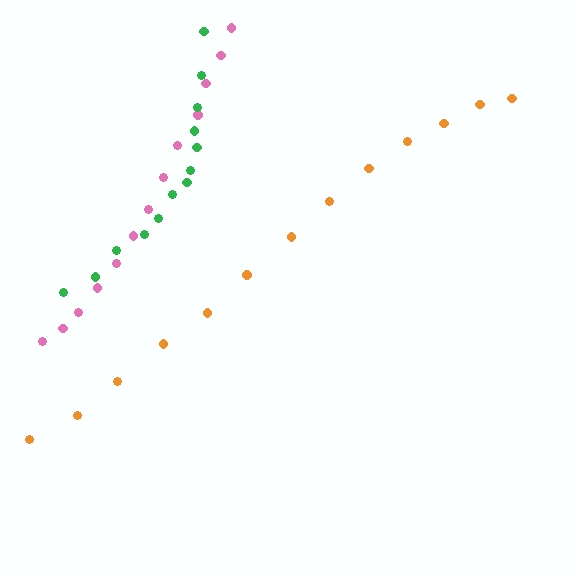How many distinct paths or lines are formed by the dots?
There are 3 distinct paths.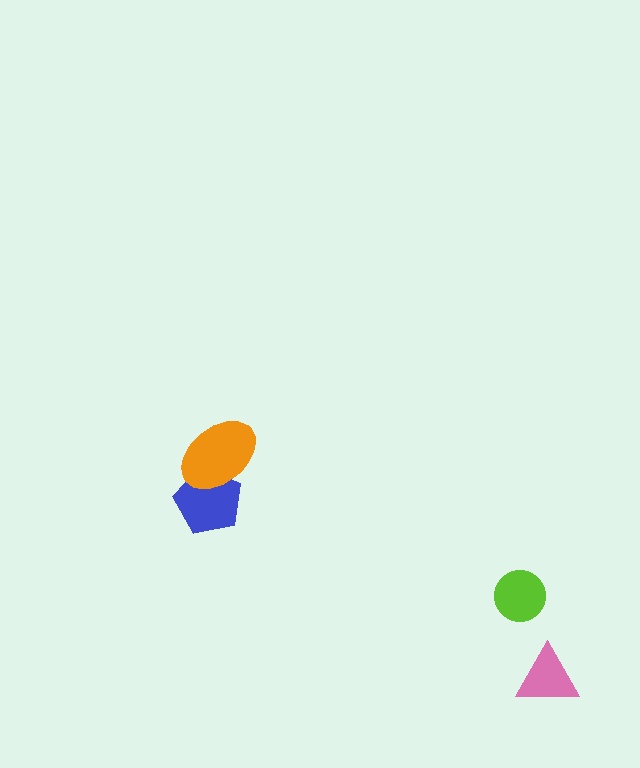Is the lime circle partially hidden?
No, no other shape covers it.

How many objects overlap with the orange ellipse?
1 object overlaps with the orange ellipse.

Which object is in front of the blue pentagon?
The orange ellipse is in front of the blue pentagon.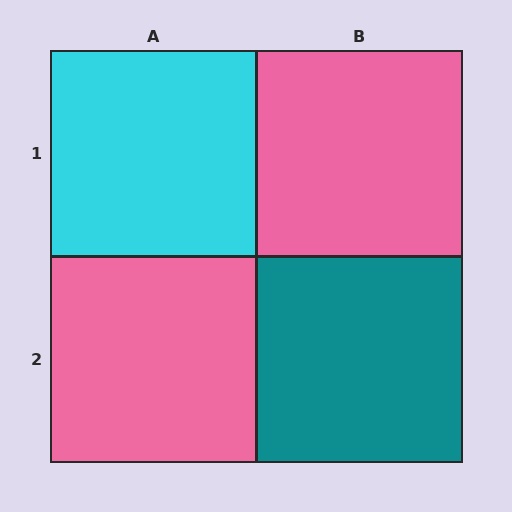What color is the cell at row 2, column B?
Teal.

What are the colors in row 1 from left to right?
Cyan, pink.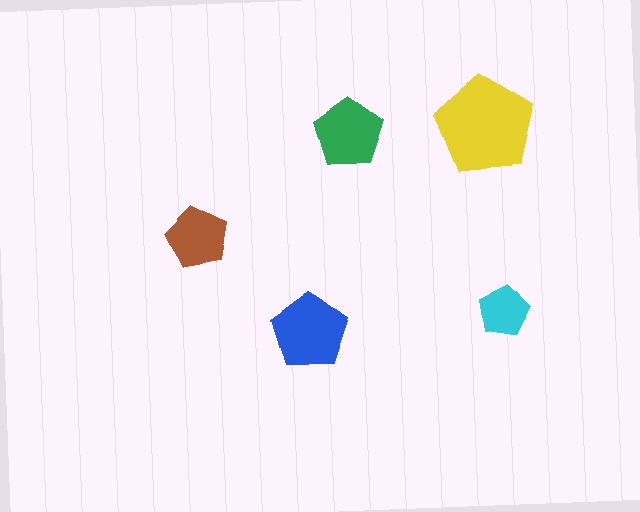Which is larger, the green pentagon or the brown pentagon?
The green one.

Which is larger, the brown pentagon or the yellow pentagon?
The yellow one.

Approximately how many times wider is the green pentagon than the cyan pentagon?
About 1.5 times wider.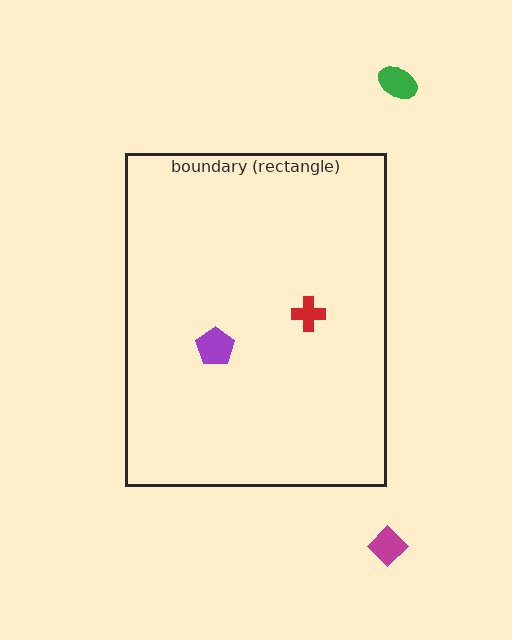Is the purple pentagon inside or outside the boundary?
Inside.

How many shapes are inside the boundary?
2 inside, 2 outside.